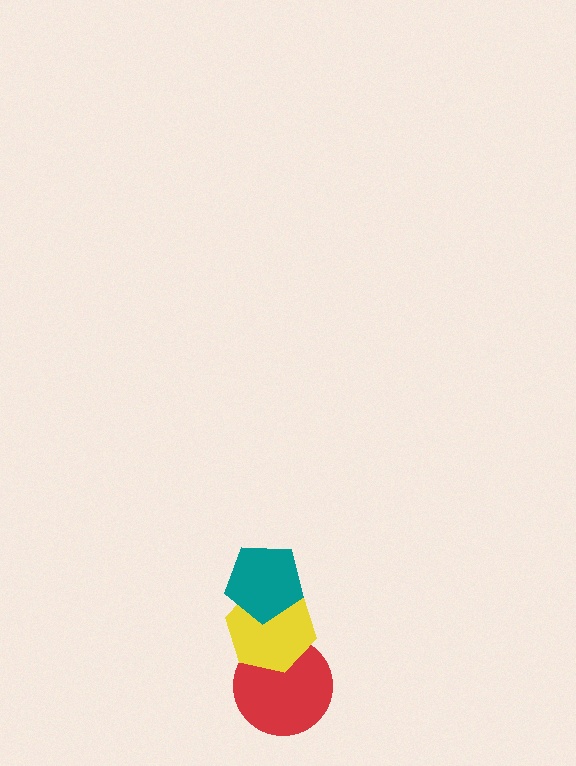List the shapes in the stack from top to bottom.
From top to bottom: the teal pentagon, the yellow hexagon, the red circle.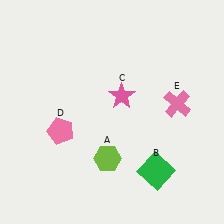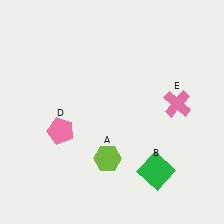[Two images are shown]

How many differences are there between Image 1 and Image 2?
There is 1 difference between the two images.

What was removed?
The pink star (C) was removed in Image 2.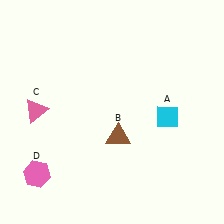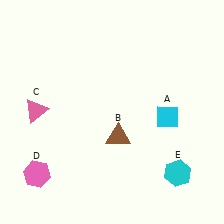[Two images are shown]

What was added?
A cyan hexagon (E) was added in Image 2.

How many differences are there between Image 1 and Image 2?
There is 1 difference between the two images.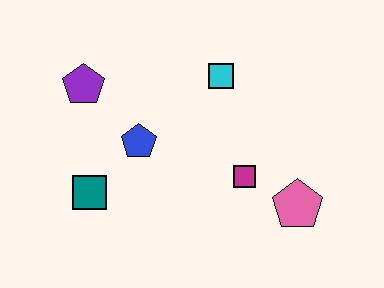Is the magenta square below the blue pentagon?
Yes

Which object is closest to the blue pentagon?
The teal square is closest to the blue pentagon.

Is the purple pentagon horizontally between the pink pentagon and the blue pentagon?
No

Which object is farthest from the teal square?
The pink pentagon is farthest from the teal square.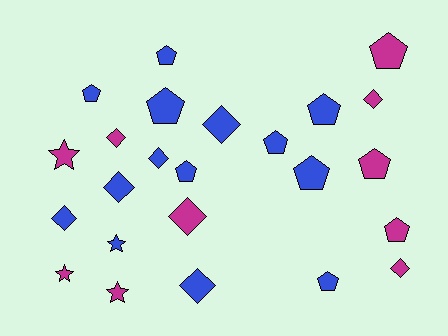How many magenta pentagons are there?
There are 3 magenta pentagons.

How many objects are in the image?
There are 24 objects.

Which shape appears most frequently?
Pentagon, with 11 objects.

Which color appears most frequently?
Blue, with 14 objects.